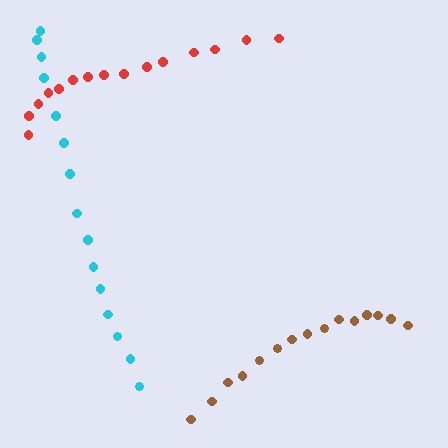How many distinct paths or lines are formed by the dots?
There are 3 distinct paths.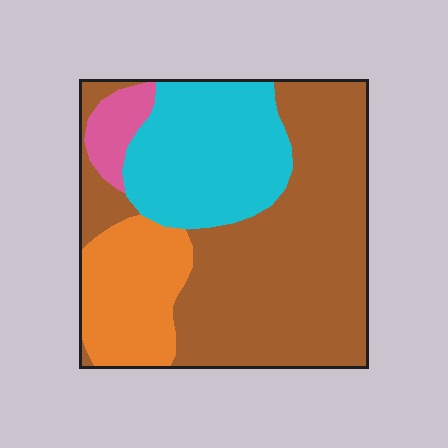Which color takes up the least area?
Pink, at roughly 5%.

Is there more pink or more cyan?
Cyan.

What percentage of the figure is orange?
Orange covers 17% of the figure.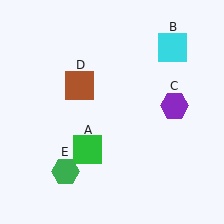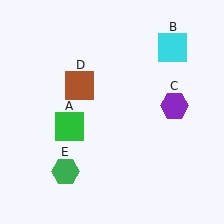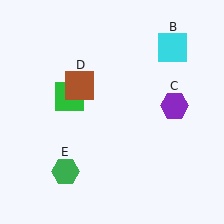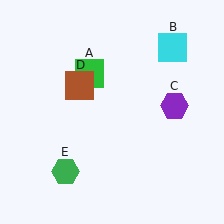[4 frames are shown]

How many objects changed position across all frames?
1 object changed position: green square (object A).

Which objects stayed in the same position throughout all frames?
Cyan square (object B) and purple hexagon (object C) and brown square (object D) and green hexagon (object E) remained stationary.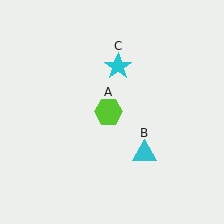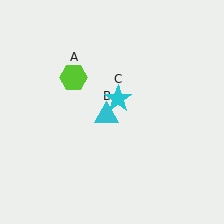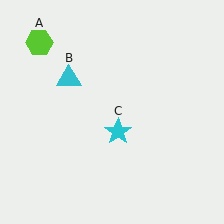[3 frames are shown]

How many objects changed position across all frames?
3 objects changed position: lime hexagon (object A), cyan triangle (object B), cyan star (object C).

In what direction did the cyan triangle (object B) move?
The cyan triangle (object B) moved up and to the left.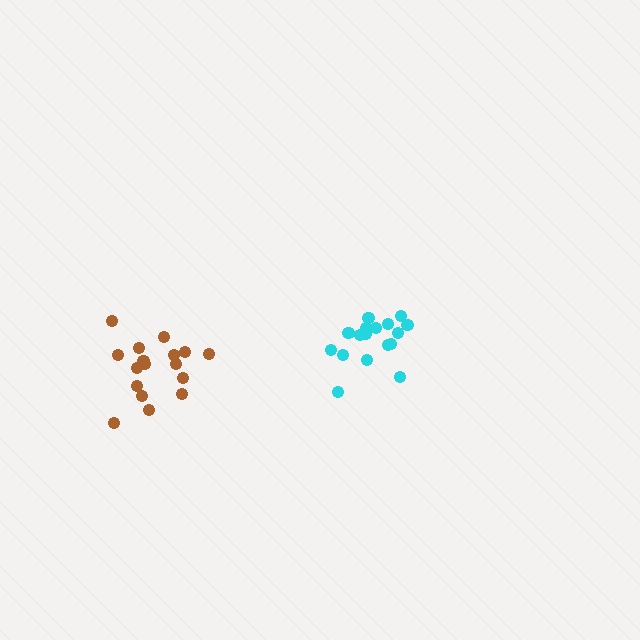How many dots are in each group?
Group 1: 17 dots, Group 2: 17 dots (34 total).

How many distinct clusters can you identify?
There are 2 distinct clusters.